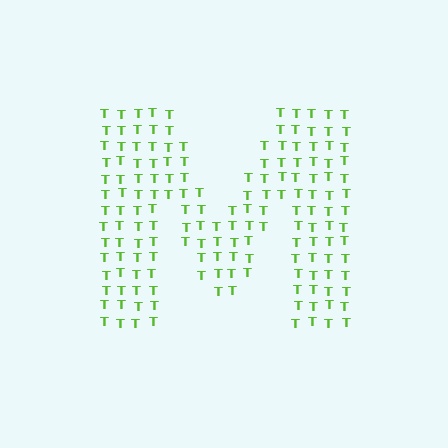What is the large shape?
The large shape is the letter M.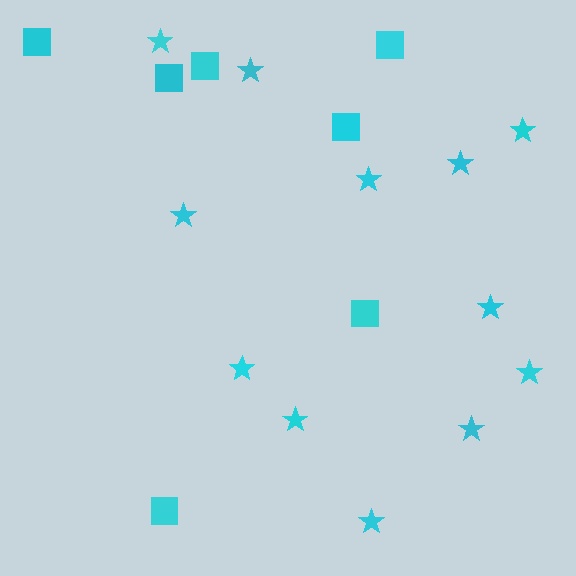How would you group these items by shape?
There are 2 groups: one group of stars (12) and one group of squares (7).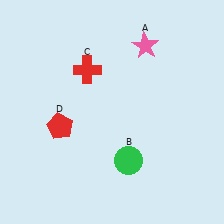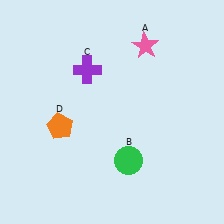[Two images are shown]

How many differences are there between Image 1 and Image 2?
There are 2 differences between the two images.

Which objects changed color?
C changed from red to purple. D changed from red to orange.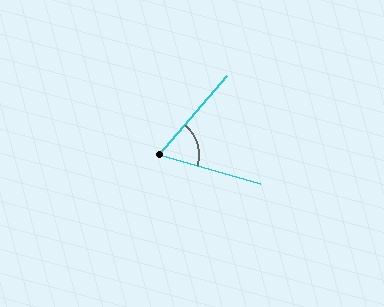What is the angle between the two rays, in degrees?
Approximately 65 degrees.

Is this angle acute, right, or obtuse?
It is acute.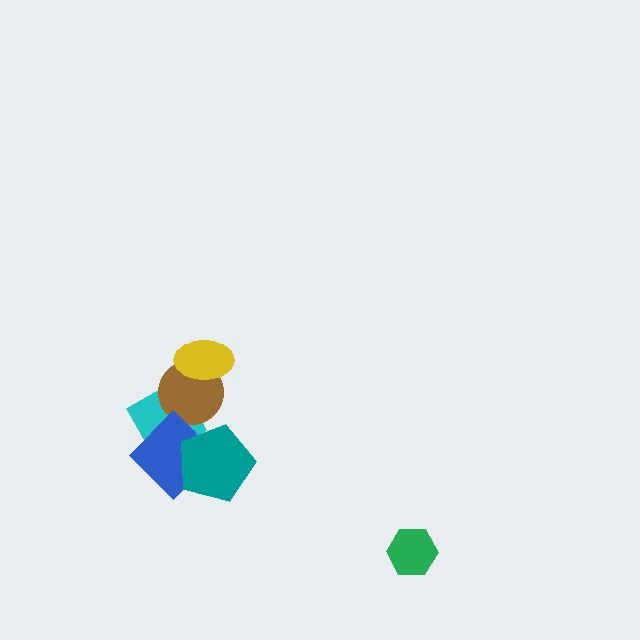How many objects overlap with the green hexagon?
0 objects overlap with the green hexagon.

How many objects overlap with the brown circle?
3 objects overlap with the brown circle.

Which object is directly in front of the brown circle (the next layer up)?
The blue diamond is directly in front of the brown circle.